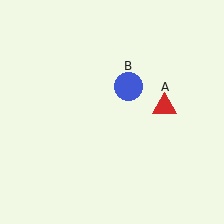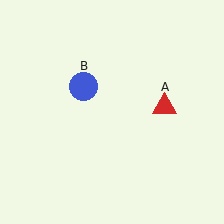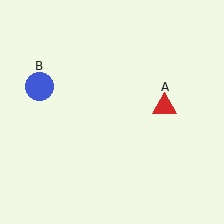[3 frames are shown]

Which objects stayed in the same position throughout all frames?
Red triangle (object A) remained stationary.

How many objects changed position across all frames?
1 object changed position: blue circle (object B).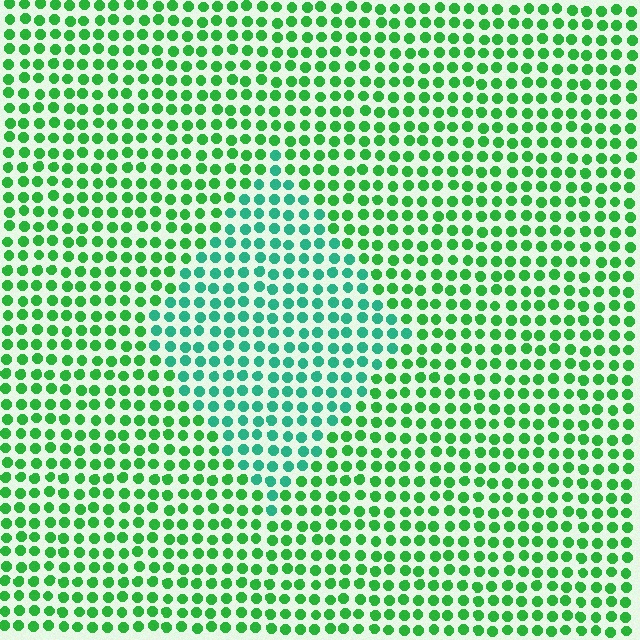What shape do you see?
I see a diamond.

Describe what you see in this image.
The image is filled with small green elements in a uniform arrangement. A diamond-shaped region is visible where the elements are tinted to a slightly different hue, forming a subtle color boundary.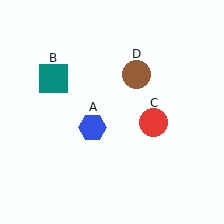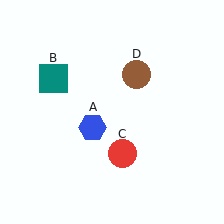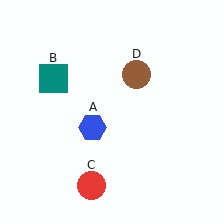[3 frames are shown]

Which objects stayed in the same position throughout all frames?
Blue hexagon (object A) and teal square (object B) and brown circle (object D) remained stationary.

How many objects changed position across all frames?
1 object changed position: red circle (object C).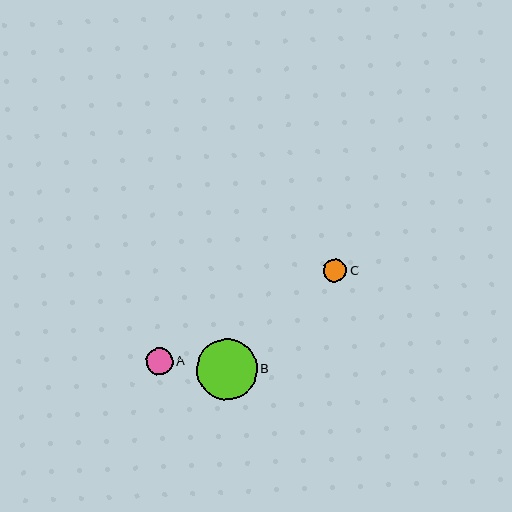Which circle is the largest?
Circle B is the largest with a size of approximately 61 pixels.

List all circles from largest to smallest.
From largest to smallest: B, A, C.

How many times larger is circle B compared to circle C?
Circle B is approximately 2.6 times the size of circle C.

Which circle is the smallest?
Circle C is the smallest with a size of approximately 23 pixels.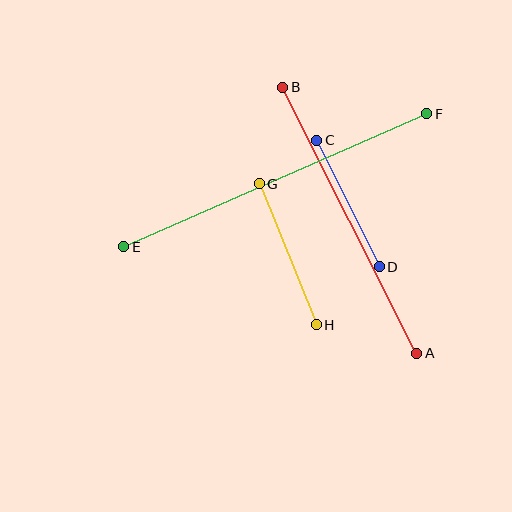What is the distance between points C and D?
The distance is approximately 141 pixels.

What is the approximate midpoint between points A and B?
The midpoint is at approximately (350, 220) pixels.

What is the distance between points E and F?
The distance is approximately 331 pixels.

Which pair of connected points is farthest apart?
Points E and F are farthest apart.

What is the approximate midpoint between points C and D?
The midpoint is at approximately (348, 204) pixels.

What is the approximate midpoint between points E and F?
The midpoint is at approximately (275, 180) pixels.